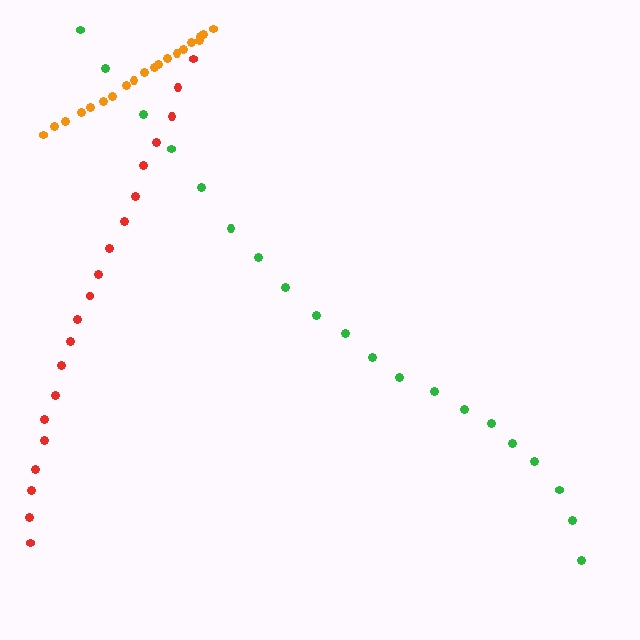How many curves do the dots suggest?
There are 3 distinct paths.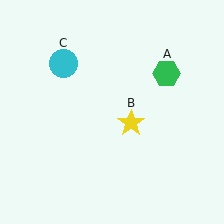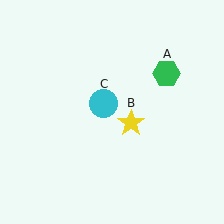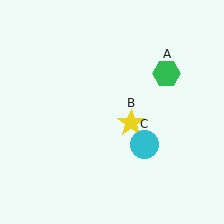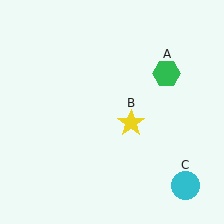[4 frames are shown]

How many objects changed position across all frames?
1 object changed position: cyan circle (object C).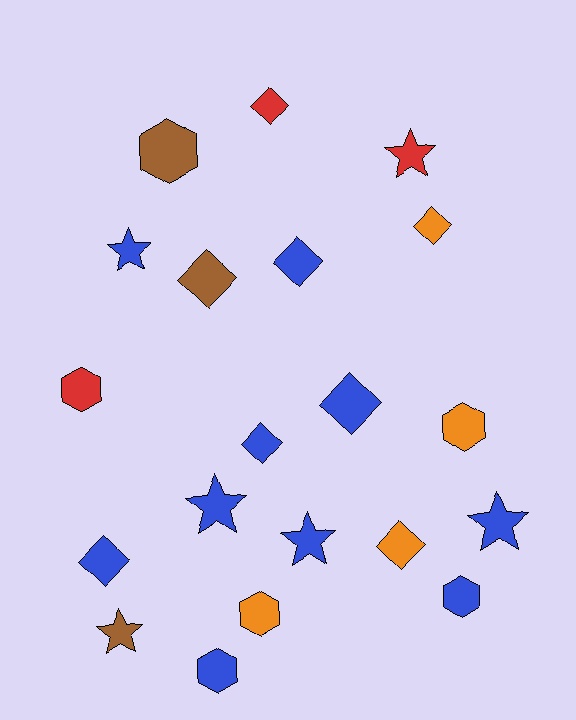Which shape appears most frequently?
Diamond, with 8 objects.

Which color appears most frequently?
Blue, with 10 objects.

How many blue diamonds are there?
There are 4 blue diamonds.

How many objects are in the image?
There are 20 objects.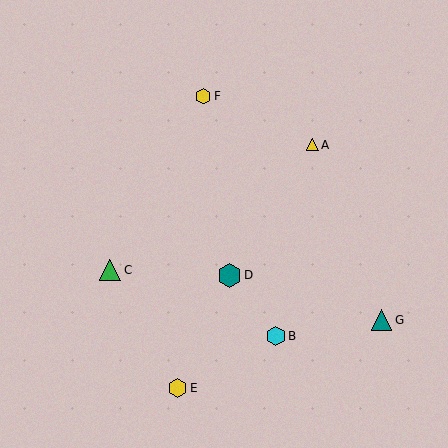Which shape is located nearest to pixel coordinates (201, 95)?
The yellow hexagon (labeled F) at (203, 96) is nearest to that location.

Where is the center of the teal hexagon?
The center of the teal hexagon is at (229, 275).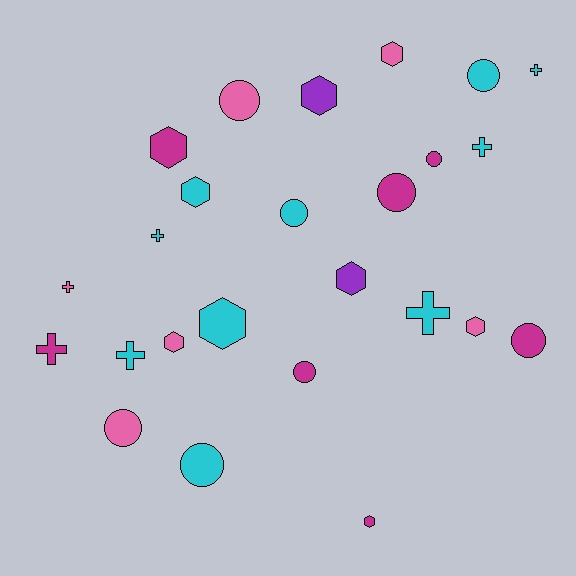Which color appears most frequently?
Cyan, with 10 objects.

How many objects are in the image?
There are 25 objects.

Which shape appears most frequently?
Hexagon, with 9 objects.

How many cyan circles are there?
There are 3 cyan circles.